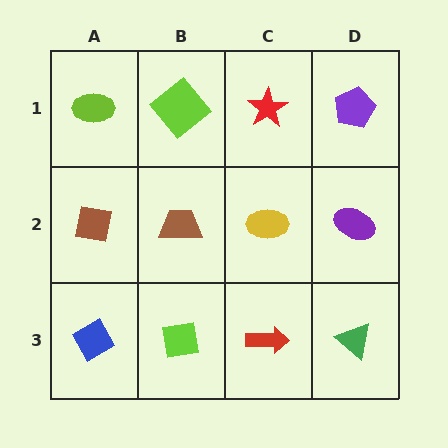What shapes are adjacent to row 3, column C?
A yellow ellipse (row 2, column C), a lime square (row 3, column B), a green triangle (row 3, column D).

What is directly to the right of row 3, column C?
A green triangle.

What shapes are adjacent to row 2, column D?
A purple pentagon (row 1, column D), a green triangle (row 3, column D), a yellow ellipse (row 2, column C).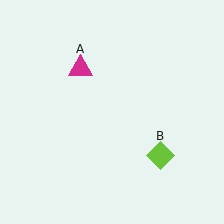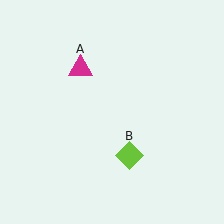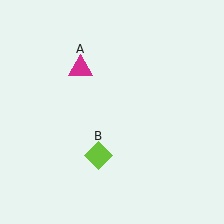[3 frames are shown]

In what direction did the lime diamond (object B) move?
The lime diamond (object B) moved left.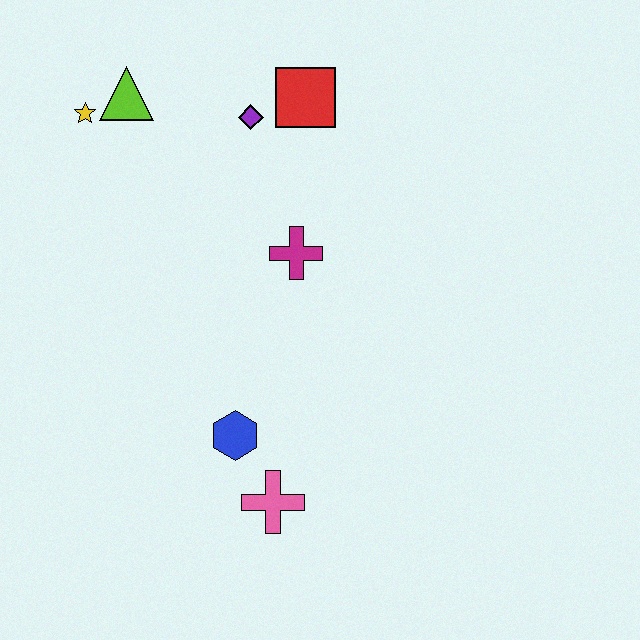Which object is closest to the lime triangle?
The yellow star is closest to the lime triangle.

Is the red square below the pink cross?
No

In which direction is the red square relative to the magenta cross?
The red square is above the magenta cross.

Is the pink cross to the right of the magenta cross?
No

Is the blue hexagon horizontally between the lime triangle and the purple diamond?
Yes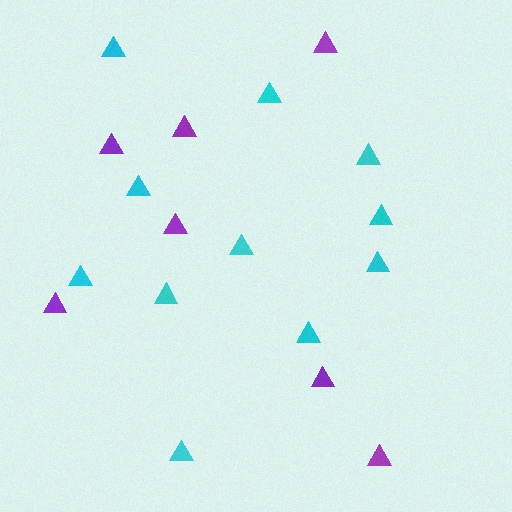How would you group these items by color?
There are 2 groups: one group of cyan triangles (11) and one group of purple triangles (7).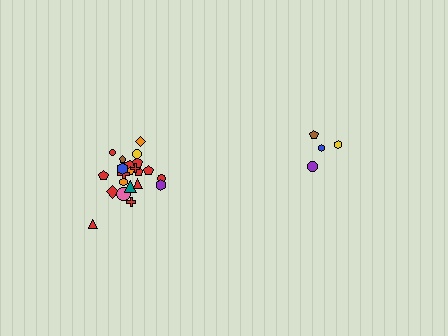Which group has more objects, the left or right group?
The left group.